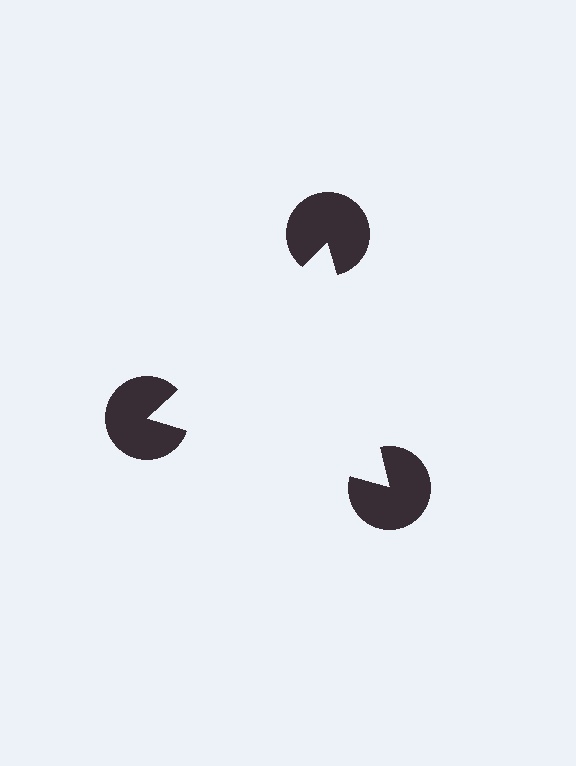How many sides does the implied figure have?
3 sides.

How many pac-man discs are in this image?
There are 3 — one at each vertex of the illusory triangle.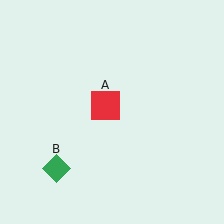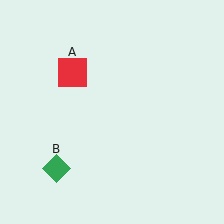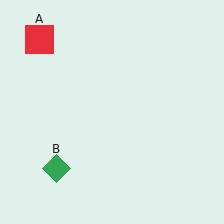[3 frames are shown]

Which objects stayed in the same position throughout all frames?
Green diamond (object B) remained stationary.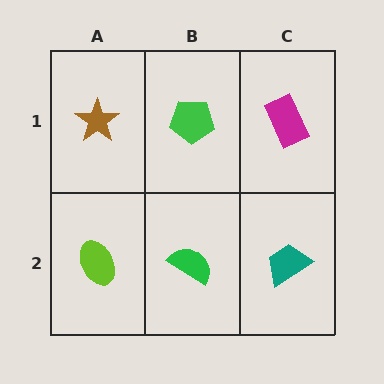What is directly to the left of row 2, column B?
A lime ellipse.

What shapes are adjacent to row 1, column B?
A green semicircle (row 2, column B), a brown star (row 1, column A), a magenta rectangle (row 1, column C).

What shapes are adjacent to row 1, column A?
A lime ellipse (row 2, column A), a green pentagon (row 1, column B).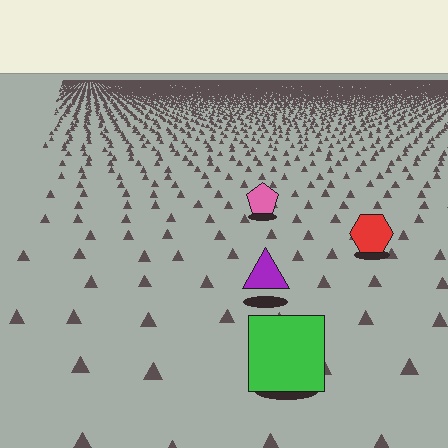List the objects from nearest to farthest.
From nearest to farthest: the green square, the purple triangle, the red hexagon, the pink pentagon.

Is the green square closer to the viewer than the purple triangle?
Yes. The green square is closer — you can tell from the texture gradient: the ground texture is coarser near it.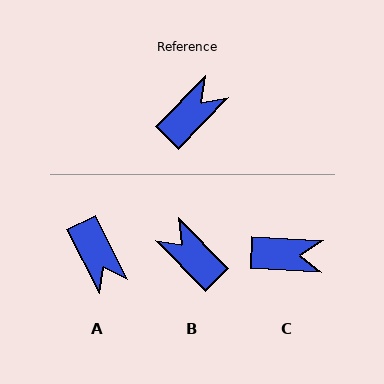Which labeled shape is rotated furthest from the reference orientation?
A, about 109 degrees away.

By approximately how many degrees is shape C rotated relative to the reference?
Approximately 49 degrees clockwise.